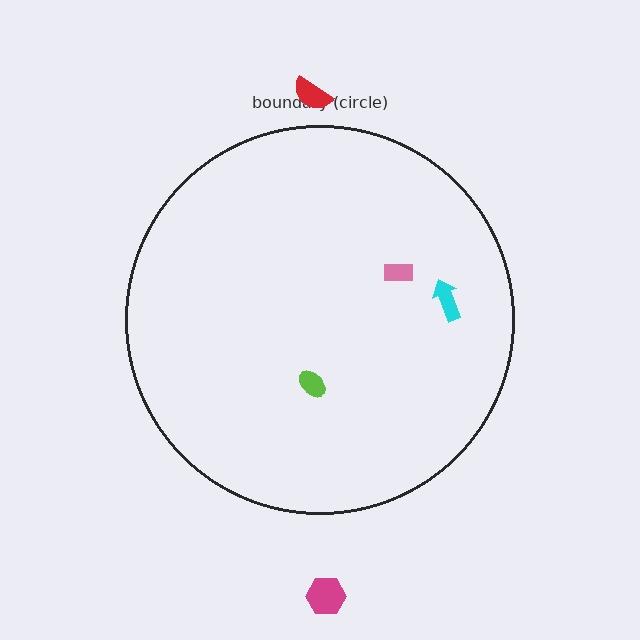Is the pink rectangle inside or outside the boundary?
Inside.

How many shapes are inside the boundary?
3 inside, 2 outside.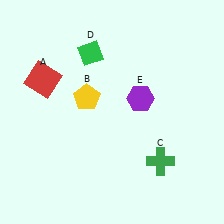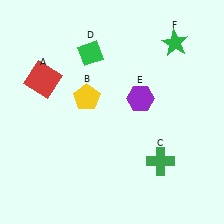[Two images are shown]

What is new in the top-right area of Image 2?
A green star (F) was added in the top-right area of Image 2.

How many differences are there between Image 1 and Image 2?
There is 1 difference between the two images.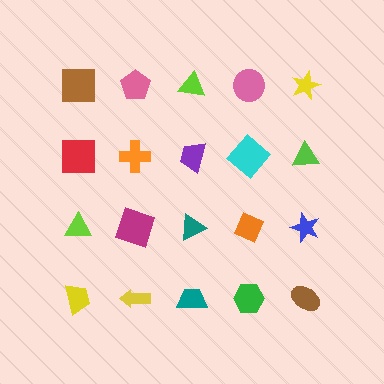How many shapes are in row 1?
5 shapes.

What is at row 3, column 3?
A teal triangle.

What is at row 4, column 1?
A yellow trapezoid.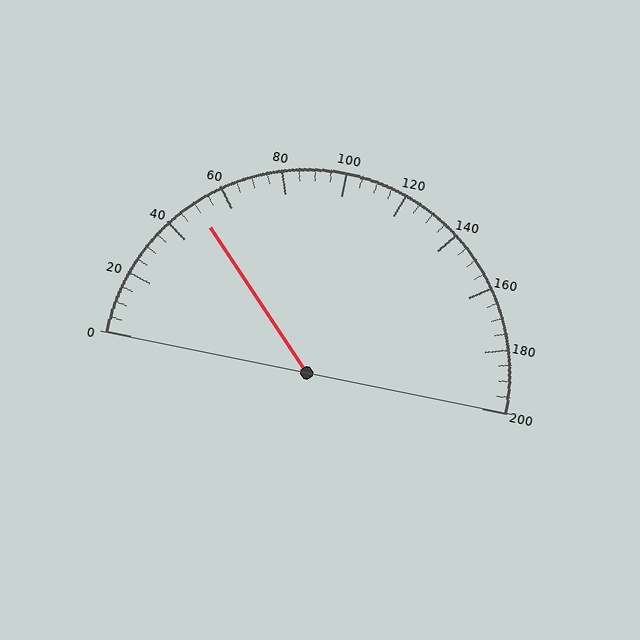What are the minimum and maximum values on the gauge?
The gauge ranges from 0 to 200.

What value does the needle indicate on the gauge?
The needle indicates approximately 50.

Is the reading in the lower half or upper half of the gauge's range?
The reading is in the lower half of the range (0 to 200).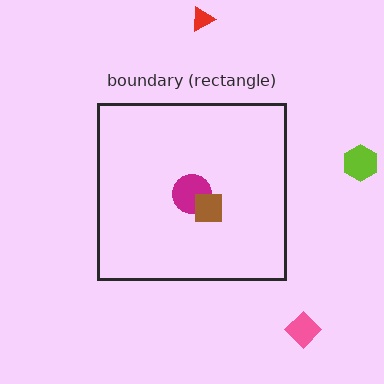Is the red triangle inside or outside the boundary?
Outside.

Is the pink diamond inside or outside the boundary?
Outside.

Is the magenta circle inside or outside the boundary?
Inside.